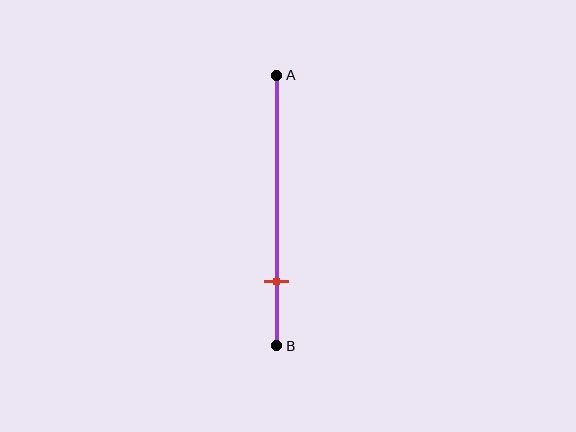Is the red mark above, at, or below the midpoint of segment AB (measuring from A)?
The red mark is below the midpoint of segment AB.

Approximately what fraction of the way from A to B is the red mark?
The red mark is approximately 75% of the way from A to B.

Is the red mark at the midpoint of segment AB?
No, the mark is at about 75% from A, not at the 50% midpoint.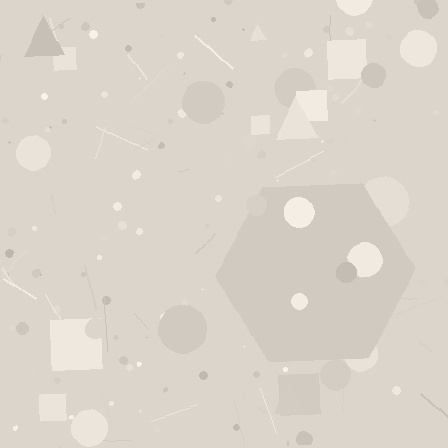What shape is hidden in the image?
A hexagon is hidden in the image.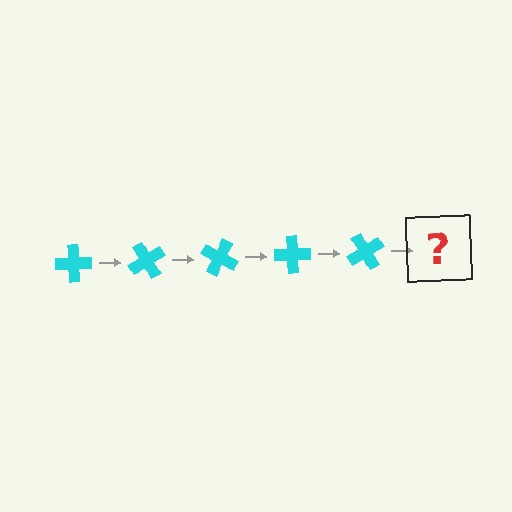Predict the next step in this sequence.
The next step is a cyan cross rotated 300 degrees.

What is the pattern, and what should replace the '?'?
The pattern is that the cross rotates 60 degrees each step. The '?' should be a cyan cross rotated 300 degrees.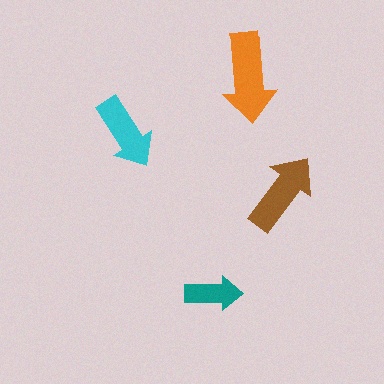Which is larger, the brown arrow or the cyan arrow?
The brown one.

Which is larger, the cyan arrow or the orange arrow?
The orange one.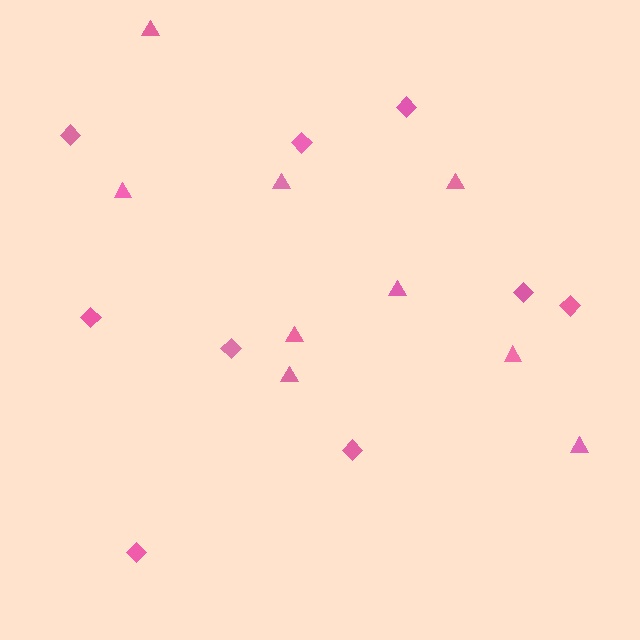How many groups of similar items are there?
There are 2 groups: one group of diamonds (9) and one group of triangles (9).